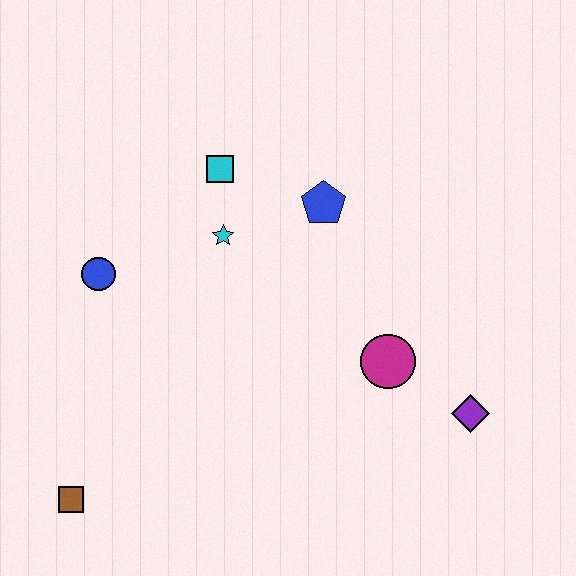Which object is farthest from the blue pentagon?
The brown square is farthest from the blue pentagon.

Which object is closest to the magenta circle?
The purple diamond is closest to the magenta circle.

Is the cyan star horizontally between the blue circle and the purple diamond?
Yes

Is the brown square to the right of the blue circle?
No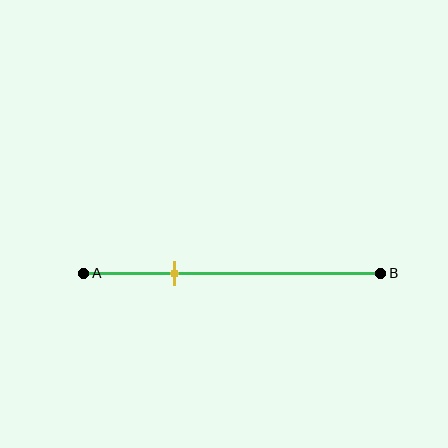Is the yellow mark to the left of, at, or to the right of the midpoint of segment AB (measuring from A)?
The yellow mark is to the left of the midpoint of segment AB.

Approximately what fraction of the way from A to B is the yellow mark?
The yellow mark is approximately 30% of the way from A to B.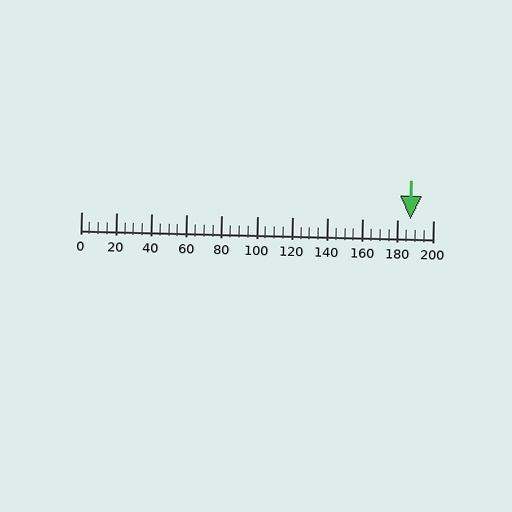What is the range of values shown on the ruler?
The ruler shows values from 0 to 200.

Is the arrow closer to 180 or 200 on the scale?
The arrow is closer to 180.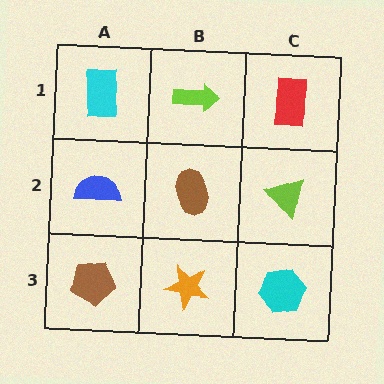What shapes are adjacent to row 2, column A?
A cyan rectangle (row 1, column A), a brown pentagon (row 3, column A), a brown ellipse (row 2, column B).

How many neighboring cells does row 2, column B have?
4.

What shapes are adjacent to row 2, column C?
A red rectangle (row 1, column C), a cyan hexagon (row 3, column C), a brown ellipse (row 2, column B).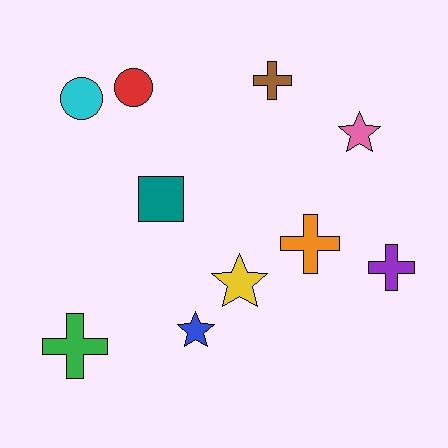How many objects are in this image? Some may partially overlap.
There are 10 objects.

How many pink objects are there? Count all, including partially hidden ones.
There is 1 pink object.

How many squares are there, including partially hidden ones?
There is 1 square.